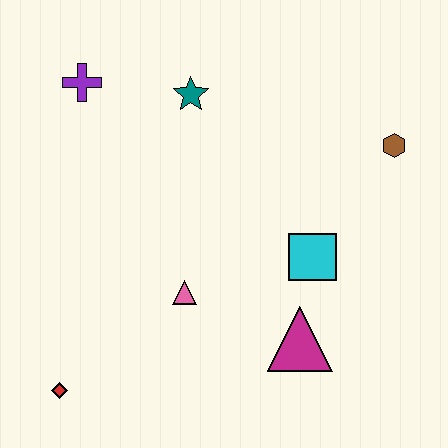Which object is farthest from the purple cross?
The magenta triangle is farthest from the purple cross.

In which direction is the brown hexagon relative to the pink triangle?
The brown hexagon is to the right of the pink triangle.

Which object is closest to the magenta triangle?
The cyan square is closest to the magenta triangle.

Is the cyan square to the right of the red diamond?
Yes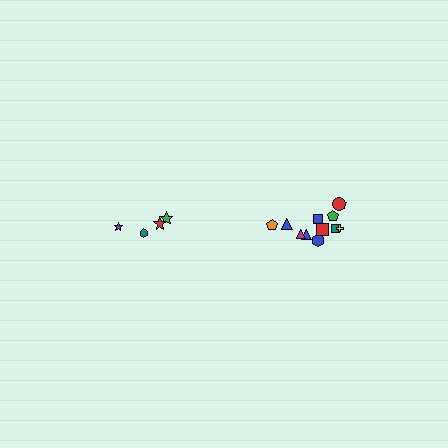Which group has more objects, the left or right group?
The right group.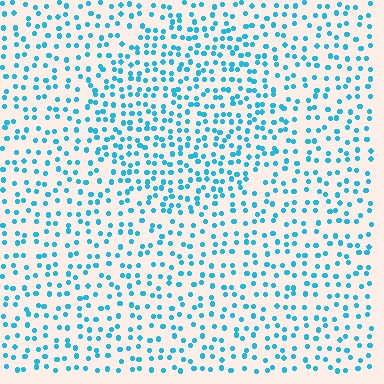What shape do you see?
I see a circle.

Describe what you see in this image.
The image contains small cyan elements arranged at two different densities. A circle-shaped region is visible where the elements are more densely packed than the surrounding area.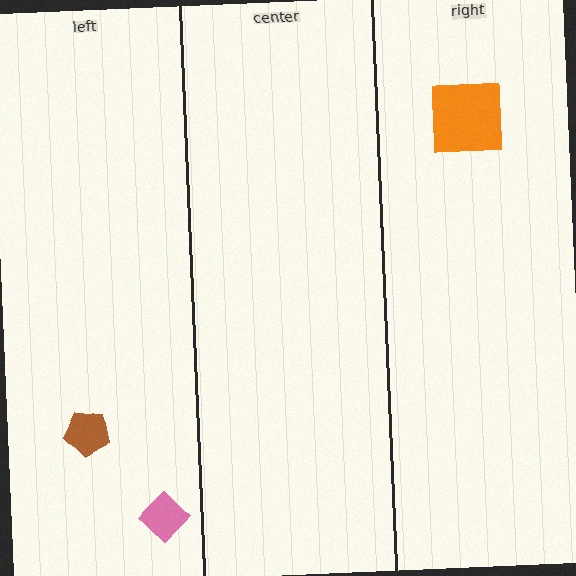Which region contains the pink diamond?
The left region.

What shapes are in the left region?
The brown pentagon, the pink diamond.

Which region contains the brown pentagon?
The left region.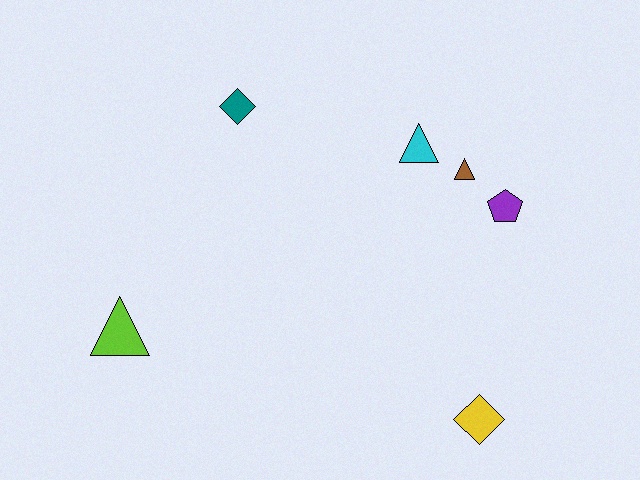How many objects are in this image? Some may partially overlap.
There are 6 objects.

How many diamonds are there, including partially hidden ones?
There are 2 diamonds.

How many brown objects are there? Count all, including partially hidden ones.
There is 1 brown object.